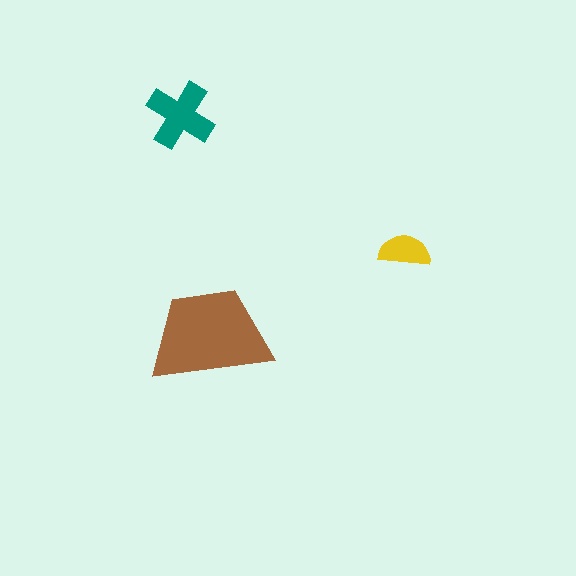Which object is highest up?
The teal cross is topmost.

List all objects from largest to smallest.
The brown trapezoid, the teal cross, the yellow semicircle.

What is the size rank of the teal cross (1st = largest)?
2nd.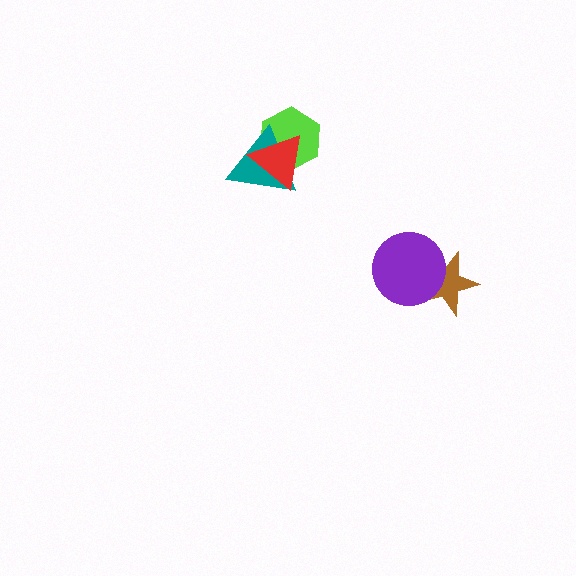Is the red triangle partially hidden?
No, no other shape covers it.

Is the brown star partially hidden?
Yes, it is partially covered by another shape.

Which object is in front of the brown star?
The purple circle is in front of the brown star.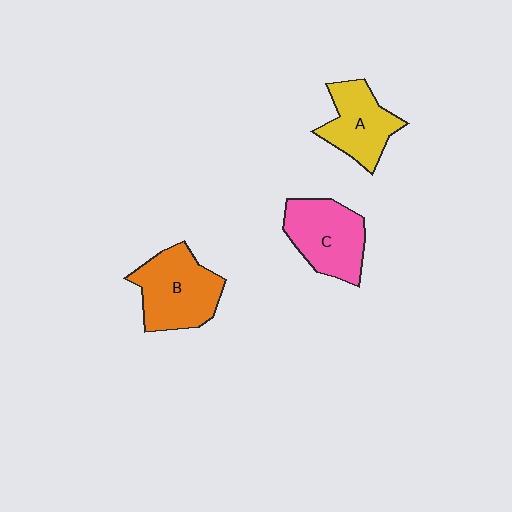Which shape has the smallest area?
Shape A (yellow).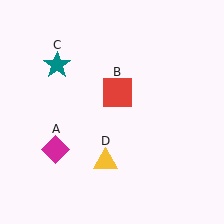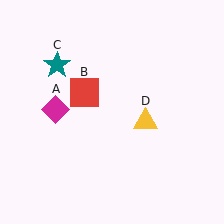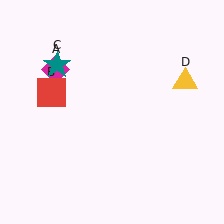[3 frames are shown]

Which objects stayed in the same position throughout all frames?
Teal star (object C) remained stationary.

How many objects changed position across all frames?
3 objects changed position: magenta diamond (object A), red square (object B), yellow triangle (object D).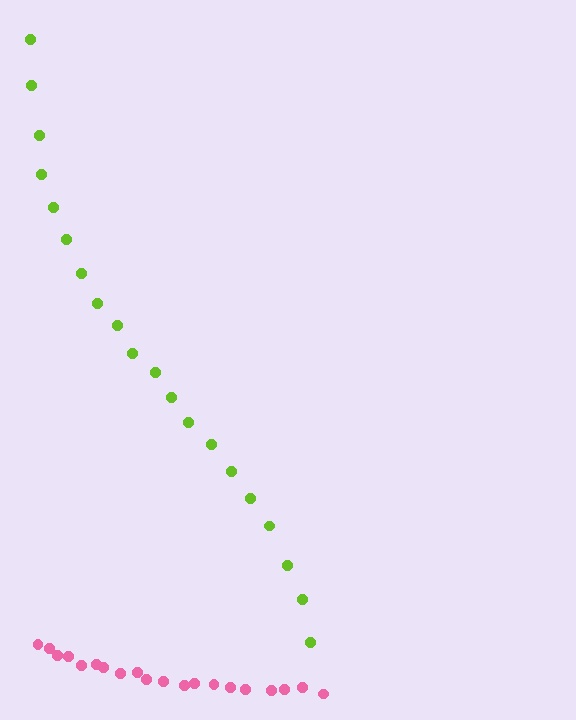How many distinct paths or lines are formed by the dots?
There are 2 distinct paths.